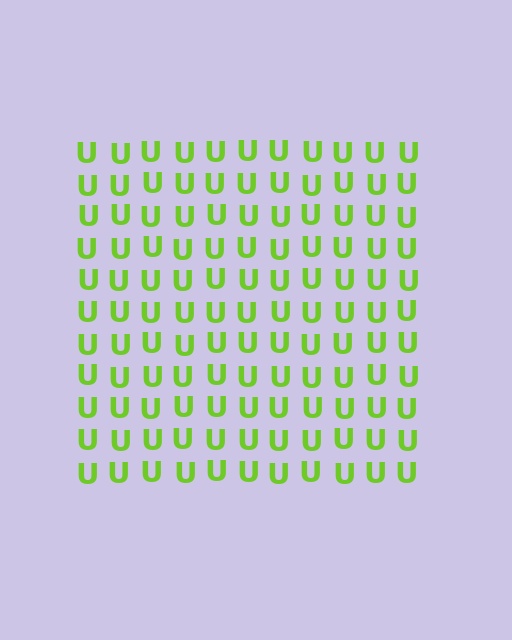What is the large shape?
The large shape is a square.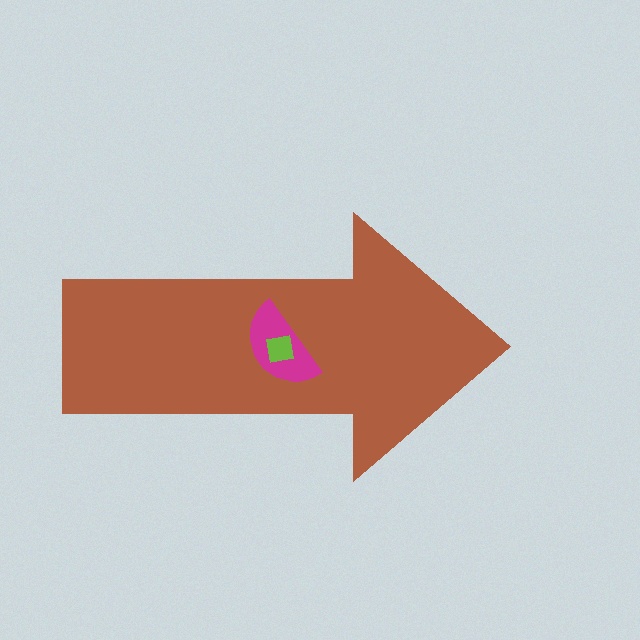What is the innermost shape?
The lime square.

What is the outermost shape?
The brown arrow.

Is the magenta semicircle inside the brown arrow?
Yes.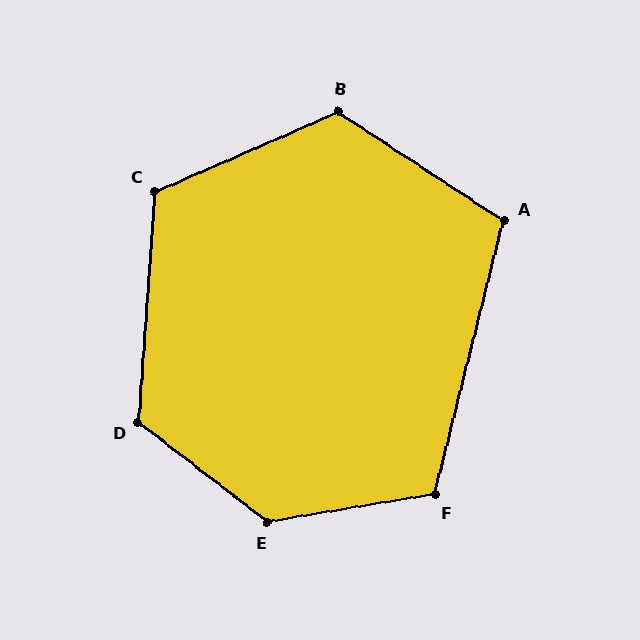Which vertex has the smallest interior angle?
A, at approximately 109 degrees.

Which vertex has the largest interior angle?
E, at approximately 133 degrees.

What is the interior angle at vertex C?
Approximately 118 degrees (obtuse).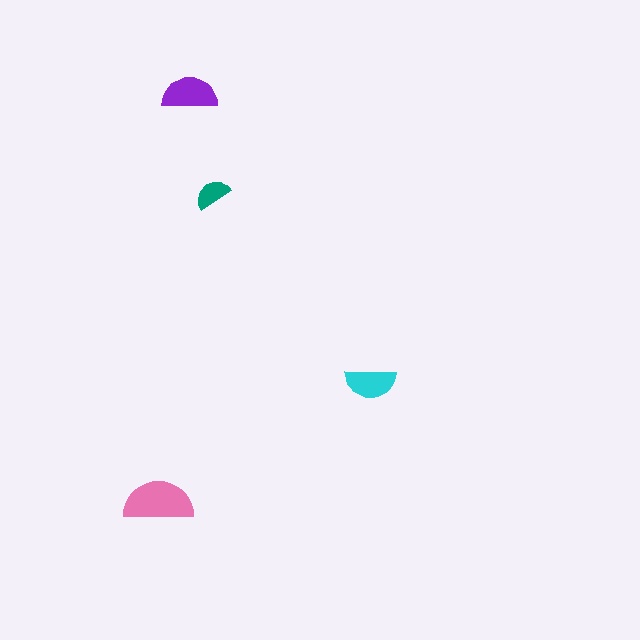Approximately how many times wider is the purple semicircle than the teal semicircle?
About 1.5 times wider.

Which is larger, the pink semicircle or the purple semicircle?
The pink one.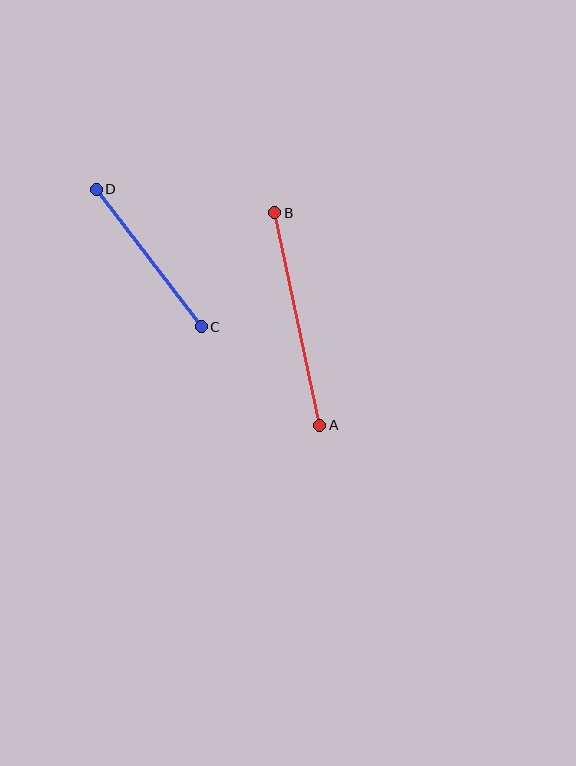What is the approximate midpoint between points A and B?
The midpoint is at approximately (297, 319) pixels.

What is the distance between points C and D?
The distance is approximately 173 pixels.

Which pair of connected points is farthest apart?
Points A and B are farthest apart.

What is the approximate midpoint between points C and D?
The midpoint is at approximately (149, 258) pixels.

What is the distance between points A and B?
The distance is approximately 217 pixels.